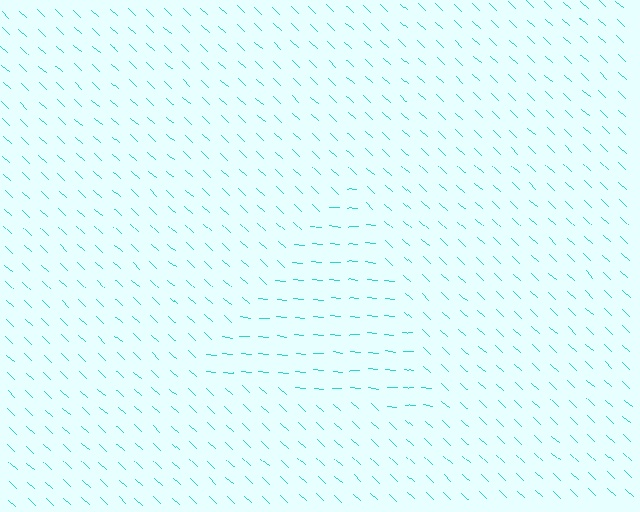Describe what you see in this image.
The image is filled with small cyan line segments. A triangle region in the image has lines oriented differently from the surrounding lines, creating a visible texture boundary.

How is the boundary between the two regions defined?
The boundary is defined purely by a change in line orientation (approximately 38 degrees difference). All lines are the same color and thickness.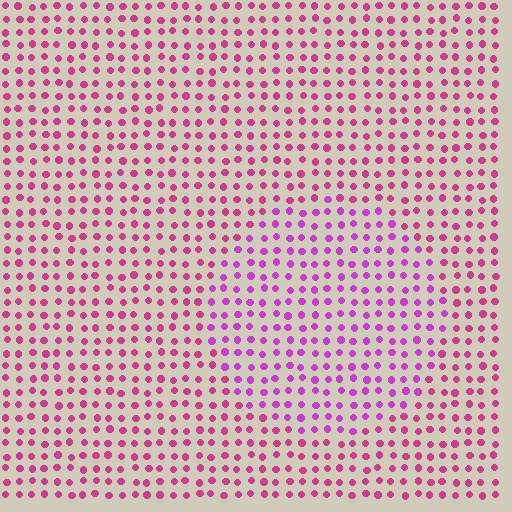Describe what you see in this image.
The image is filled with small magenta elements in a uniform arrangement. A circle-shaped region is visible where the elements are tinted to a slightly different hue, forming a subtle color boundary.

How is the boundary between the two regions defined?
The boundary is defined purely by a slight shift in hue (about 30 degrees). Spacing, size, and orientation are identical on both sides.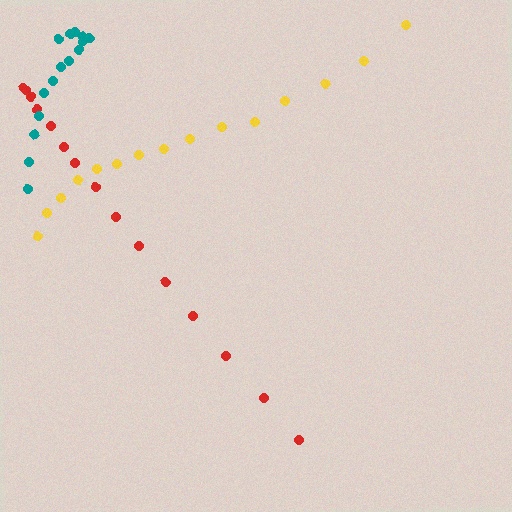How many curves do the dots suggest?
There are 3 distinct paths.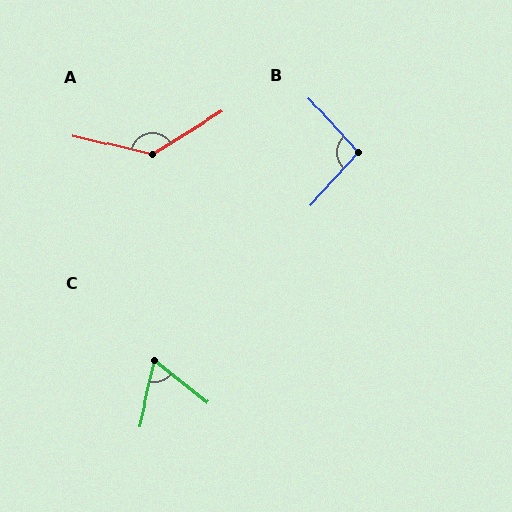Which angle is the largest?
A, at approximately 135 degrees.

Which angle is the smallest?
C, at approximately 64 degrees.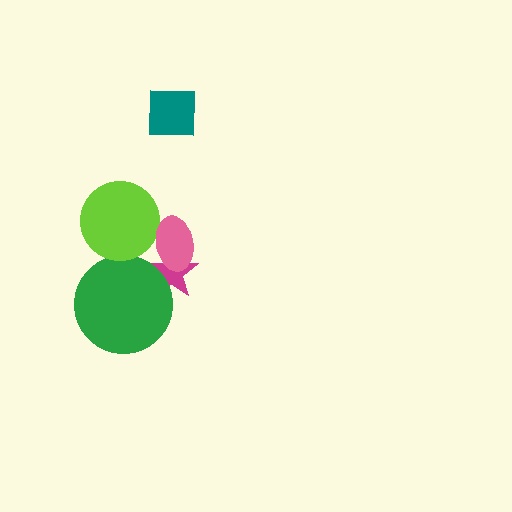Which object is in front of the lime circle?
The pink ellipse is in front of the lime circle.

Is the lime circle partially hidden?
Yes, it is partially covered by another shape.